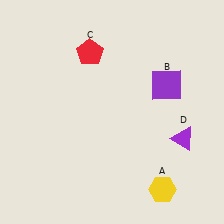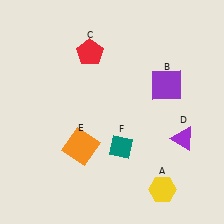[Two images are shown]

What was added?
An orange square (E), a teal diamond (F) were added in Image 2.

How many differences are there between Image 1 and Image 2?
There are 2 differences between the two images.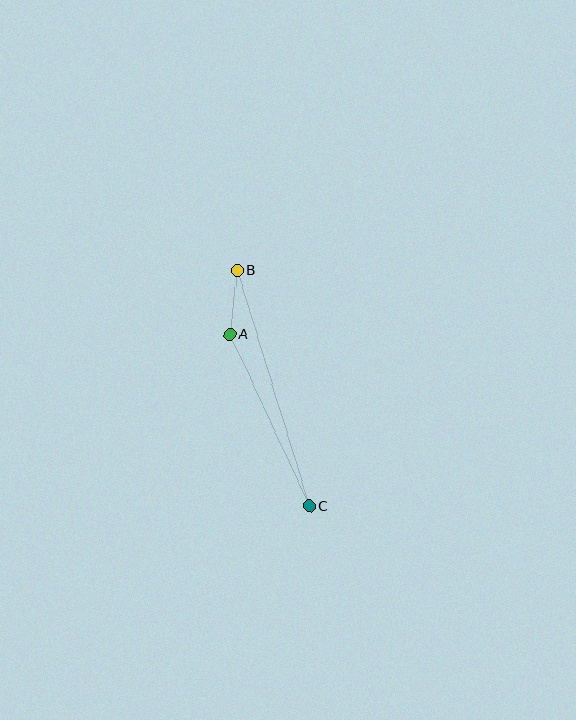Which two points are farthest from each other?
Points B and C are farthest from each other.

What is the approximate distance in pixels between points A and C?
The distance between A and C is approximately 189 pixels.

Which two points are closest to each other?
Points A and B are closest to each other.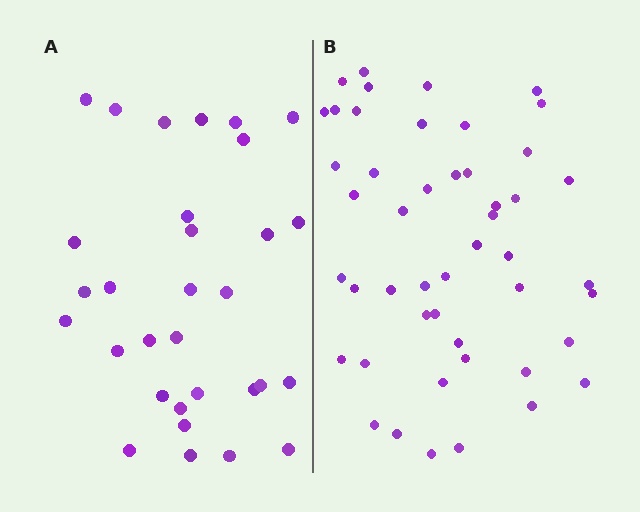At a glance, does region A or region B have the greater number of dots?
Region B (the right region) has more dots.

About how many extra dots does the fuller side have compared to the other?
Region B has approximately 15 more dots than region A.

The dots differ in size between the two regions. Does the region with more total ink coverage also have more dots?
No. Region A has more total ink coverage because its dots are larger, but region B actually contains more individual dots. Total area can be misleading — the number of items is what matters here.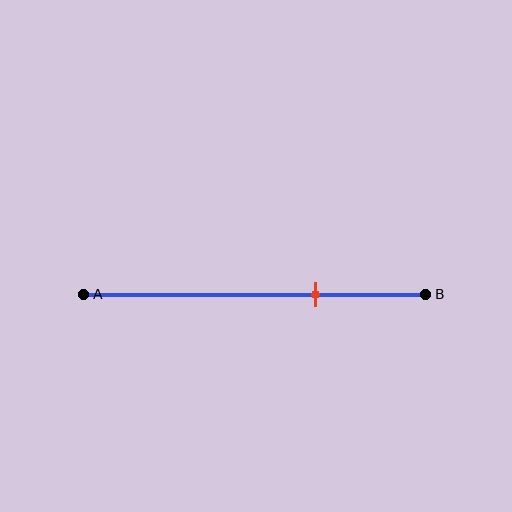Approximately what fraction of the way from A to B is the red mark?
The red mark is approximately 70% of the way from A to B.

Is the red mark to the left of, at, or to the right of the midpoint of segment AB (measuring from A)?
The red mark is to the right of the midpoint of segment AB.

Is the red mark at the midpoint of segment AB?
No, the mark is at about 70% from A, not at the 50% midpoint.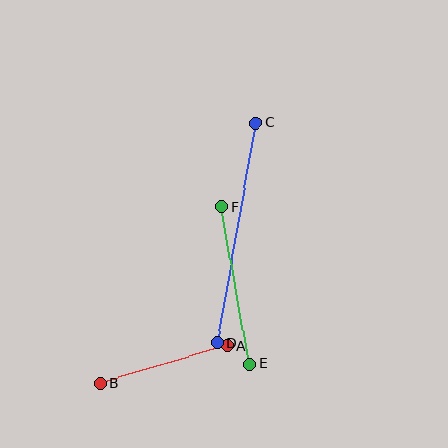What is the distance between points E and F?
The distance is approximately 160 pixels.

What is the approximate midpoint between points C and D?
The midpoint is at approximately (236, 233) pixels.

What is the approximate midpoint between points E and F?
The midpoint is at approximately (235, 285) pixels.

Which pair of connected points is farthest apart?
Points C and D are farthest apart.